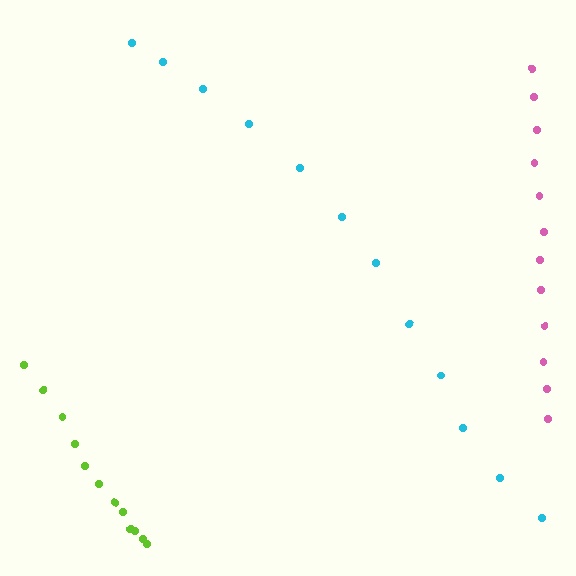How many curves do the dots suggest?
There are 3 distinct paths.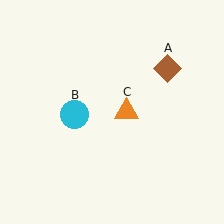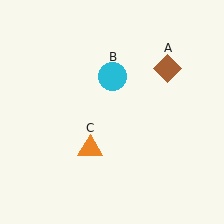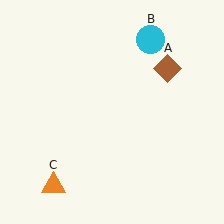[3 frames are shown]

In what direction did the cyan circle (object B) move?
The cyan circle (object B) moved up and to the right.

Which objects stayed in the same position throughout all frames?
Brown diamond (object A) remained stationary.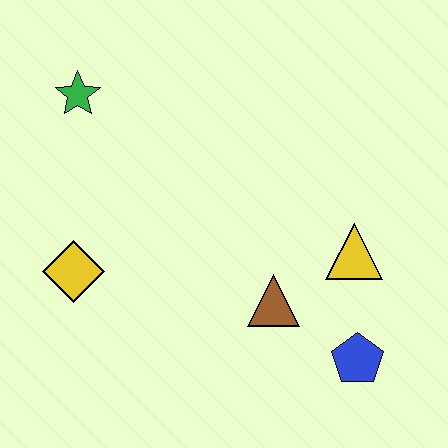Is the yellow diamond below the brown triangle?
No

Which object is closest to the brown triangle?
The yellow triangle is closest to the brown triangle.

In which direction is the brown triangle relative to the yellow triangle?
The brown triangle is to the left of the yellow triangle.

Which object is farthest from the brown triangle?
The green star is farthest from the brown triangle.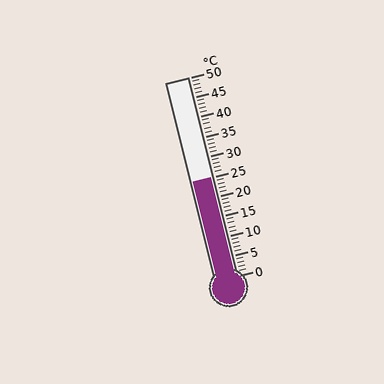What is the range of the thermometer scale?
The thermometer scale ranges from 0°C to 50°C.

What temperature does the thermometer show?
The thermometer shows approximately 25°C.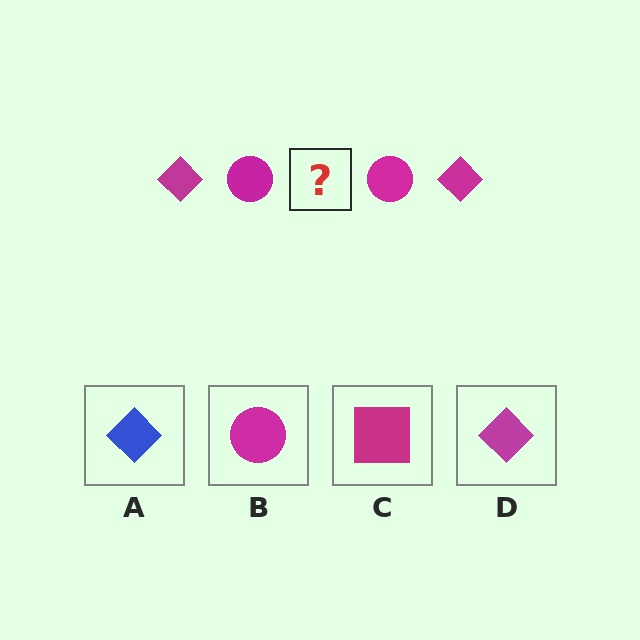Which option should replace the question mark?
Option D.